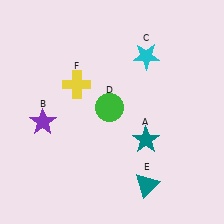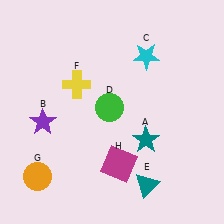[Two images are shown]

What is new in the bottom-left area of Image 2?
An orange circle (G) was added in the bottom-left area of Image 2.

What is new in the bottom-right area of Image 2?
A magenta square (H) was added in the bottom-right area of Image 2.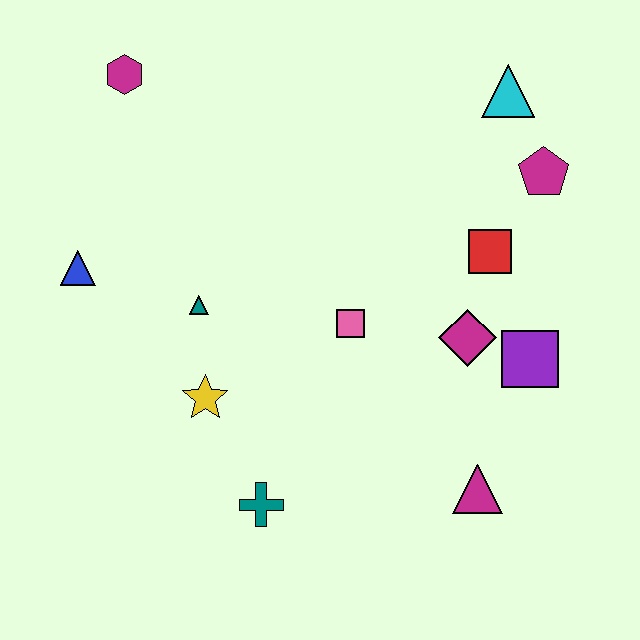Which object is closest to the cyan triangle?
The magenta pentagon is closest to the cyan triangle.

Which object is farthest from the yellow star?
The cyan triangle is farthest from the yellow star.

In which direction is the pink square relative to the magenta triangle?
The pink square is above the magenta triangle.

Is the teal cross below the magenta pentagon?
Yes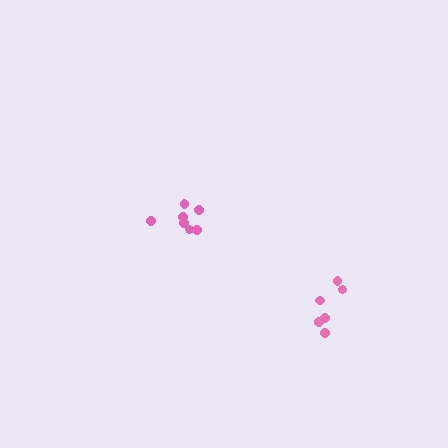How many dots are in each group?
Group 1: 6 dots, Group 2: 7 dots (13 total).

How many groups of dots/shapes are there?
There are 2 groups.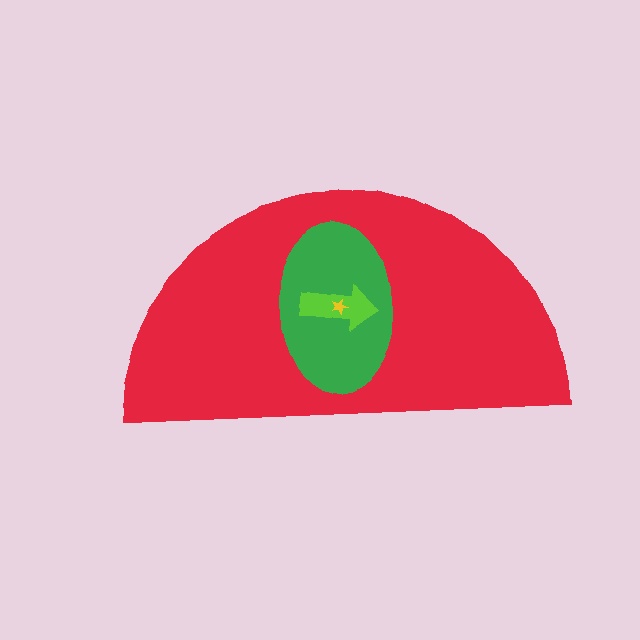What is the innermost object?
The yellow star.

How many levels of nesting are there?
4.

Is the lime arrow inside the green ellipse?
Yes.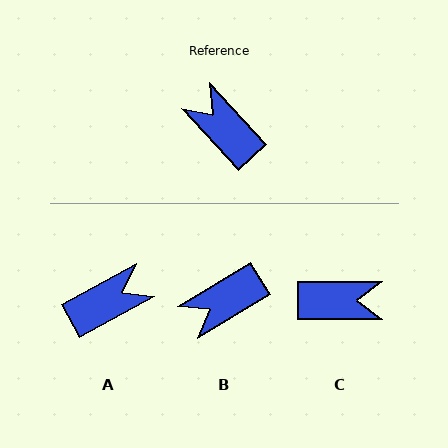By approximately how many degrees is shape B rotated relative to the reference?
Approximately 79 degrees counter-clockwise.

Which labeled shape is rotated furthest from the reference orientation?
C, about 133 degrees away.